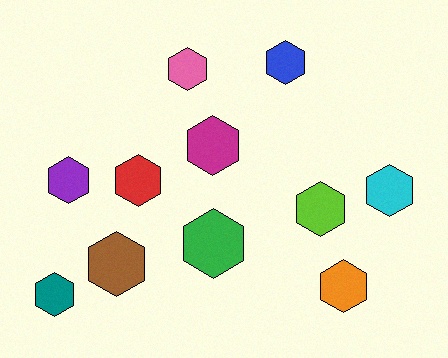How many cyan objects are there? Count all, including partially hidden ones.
There is 1 cyan object.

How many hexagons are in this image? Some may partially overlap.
There are 11 hexagons.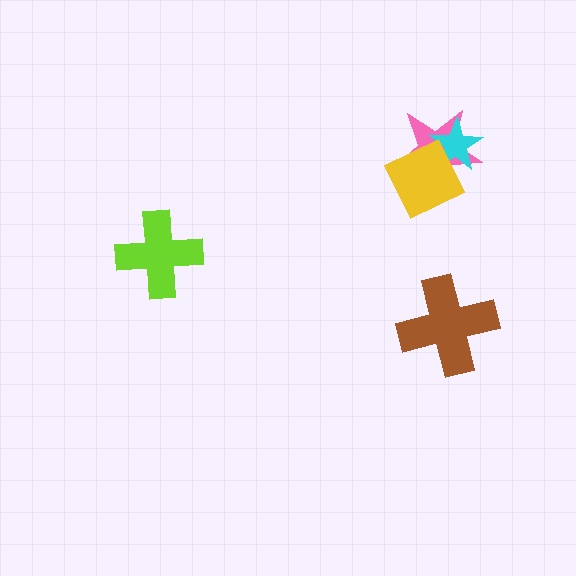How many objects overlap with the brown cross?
0 objects overlap with the brown cross.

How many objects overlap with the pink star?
2 objects overlap with the pink star.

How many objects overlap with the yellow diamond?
2 objects overlap with the yellow diamond.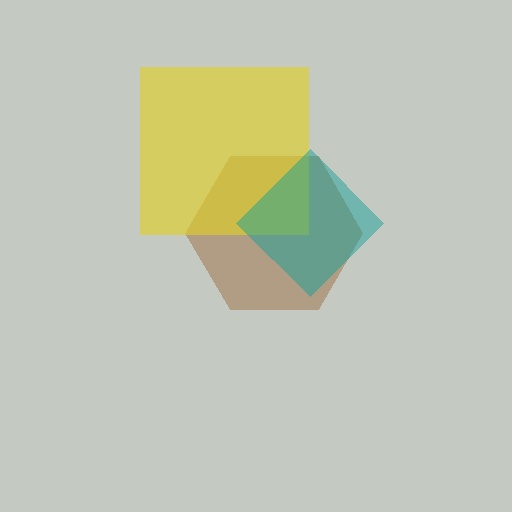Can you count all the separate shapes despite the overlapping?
Yes, there are 3 separate shapes.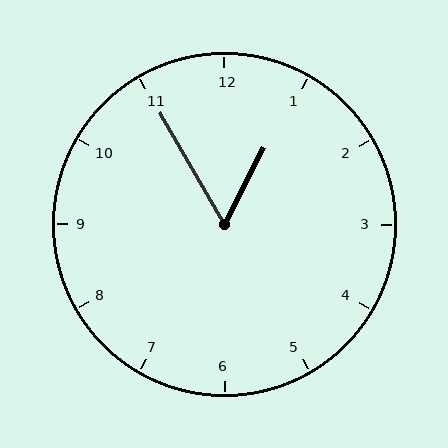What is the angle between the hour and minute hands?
Approximately 58 degrees.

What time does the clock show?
12:55.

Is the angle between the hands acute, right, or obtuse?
It is acute.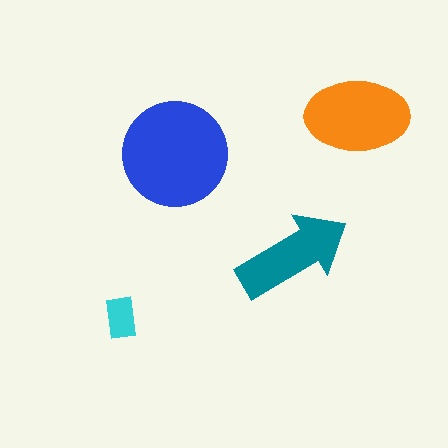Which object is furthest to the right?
The orange ellipse is rightmost.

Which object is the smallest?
The cyan rectangle.